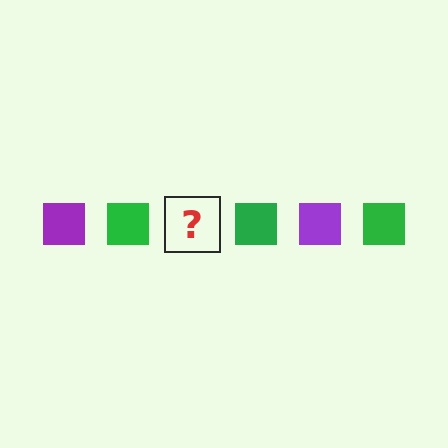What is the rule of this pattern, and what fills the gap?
The rule is that the pattern cycles through purple, green squares. The gap should be filled with a purple square.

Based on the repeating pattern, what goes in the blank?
The blank should be a purple square.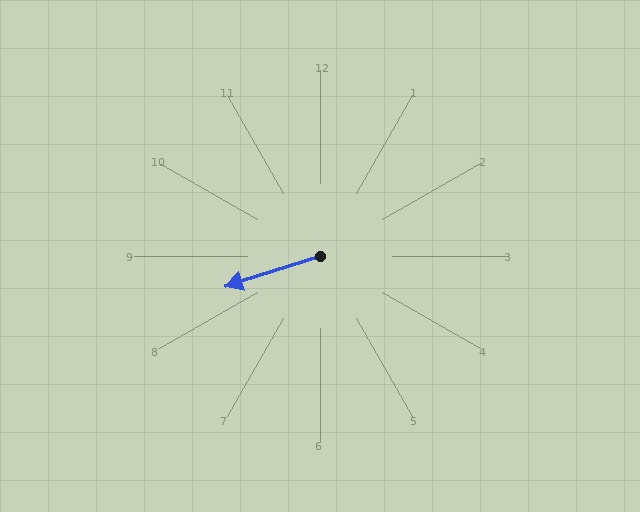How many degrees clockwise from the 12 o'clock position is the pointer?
Approximately 252 degrees.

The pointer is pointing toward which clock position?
Roughly 8 o'clock.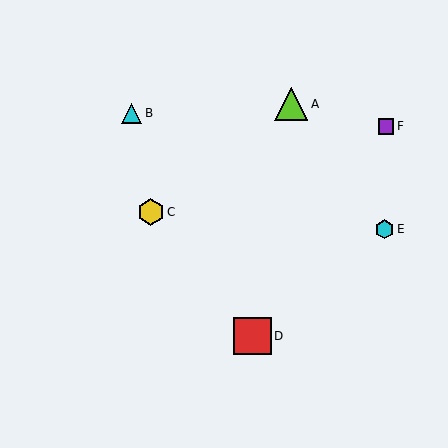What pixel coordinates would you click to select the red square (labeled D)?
Click at (252, 336) to select the red square D.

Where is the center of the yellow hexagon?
The center of the yellow hexagon is at (151, 212).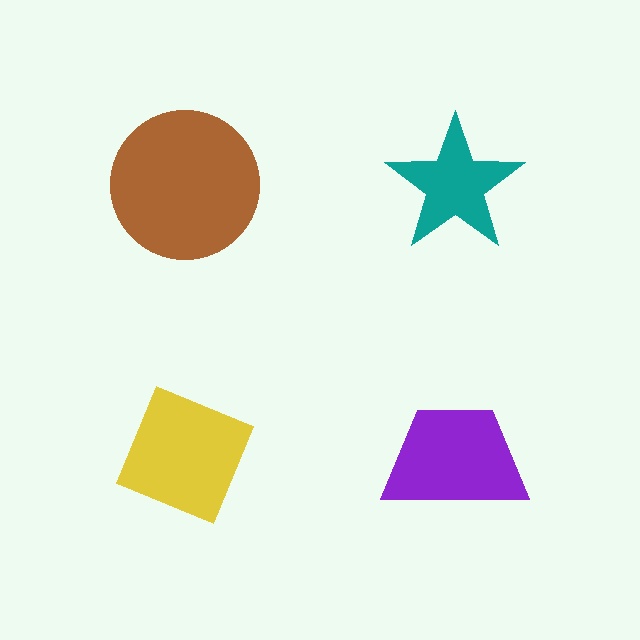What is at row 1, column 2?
A teal star.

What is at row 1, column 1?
A brown circle.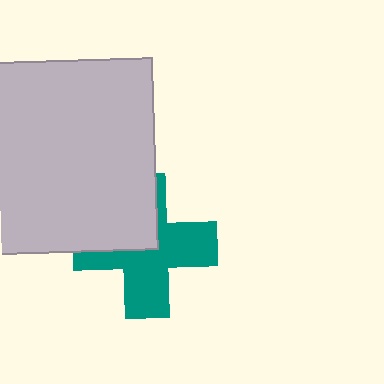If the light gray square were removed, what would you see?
You would see the complete teal cross.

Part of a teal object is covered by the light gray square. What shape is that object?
It is a cross.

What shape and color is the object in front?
The object in front is a light gray square.